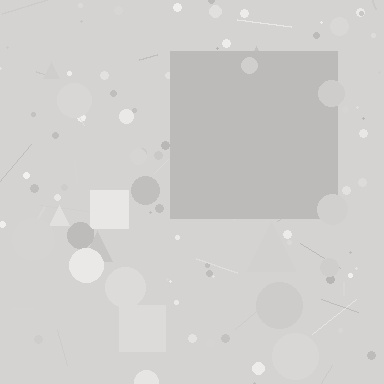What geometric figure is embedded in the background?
A square is embedded in the background.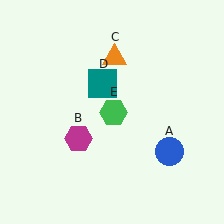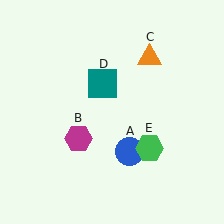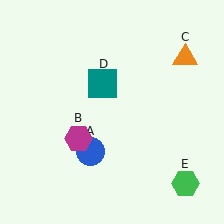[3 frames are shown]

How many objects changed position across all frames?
3 objects changed position: blue circle (object A), orange triangle (object C), green hexagon (object E).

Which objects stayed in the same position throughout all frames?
Magenta hexagon (object B) and teal square (object D) remained stationary.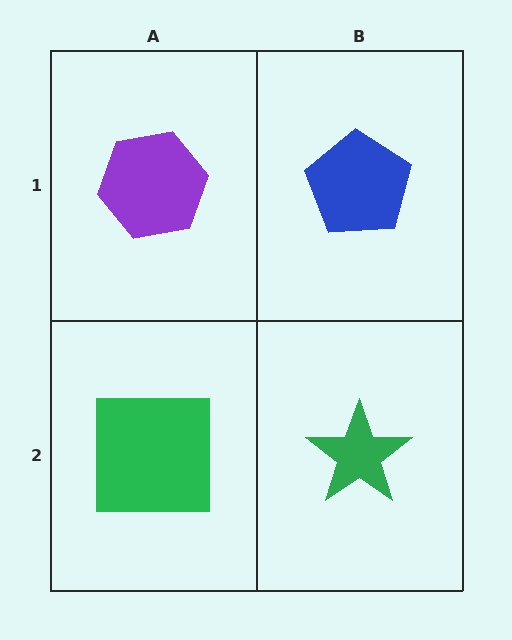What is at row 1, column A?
A purple hexagon.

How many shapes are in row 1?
2 shapes.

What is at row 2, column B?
A green star.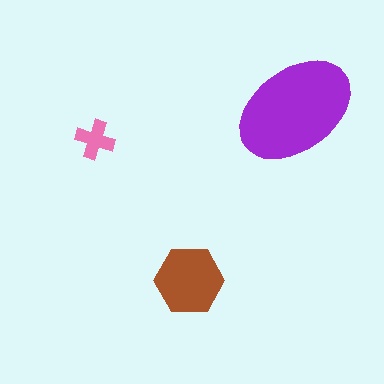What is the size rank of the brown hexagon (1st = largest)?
2nd.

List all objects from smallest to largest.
The pink cross, the brown hexagon, the purple ellipse.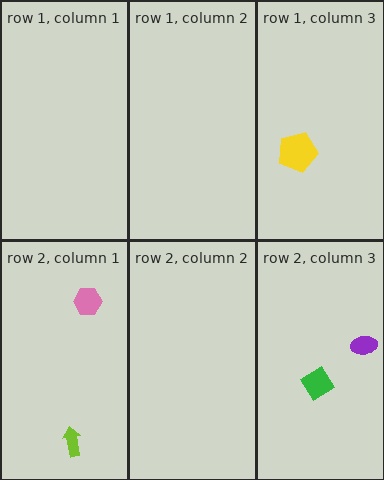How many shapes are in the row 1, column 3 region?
1.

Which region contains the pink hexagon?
The row 2, column 1 region.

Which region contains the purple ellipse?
The row 2, column 3 region.